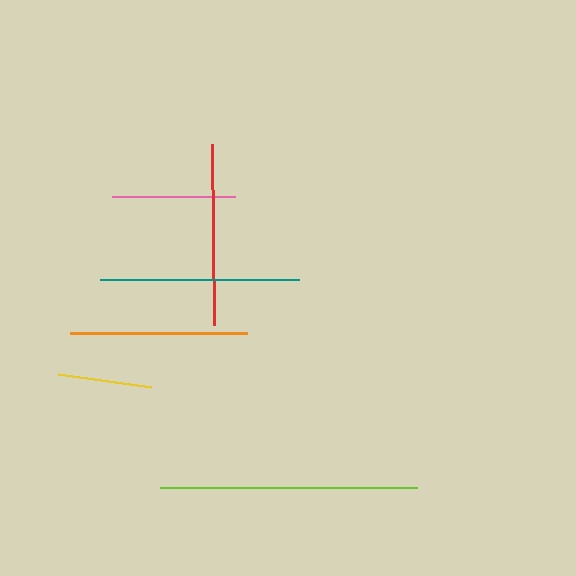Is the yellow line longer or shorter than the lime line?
The lime line is longer than the yellow line.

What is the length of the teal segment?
The teal segment is approximately 199 pixels long.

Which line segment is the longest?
The lime line is the longest at approximately 257 pixels.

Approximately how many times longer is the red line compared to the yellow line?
The red line is approximately 1.9 times the length of the yellow line.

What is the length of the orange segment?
The orange segment is approximately 177 pixels long.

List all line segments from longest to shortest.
From longest to shortest: lime, teal, red, orange, pink, yellow.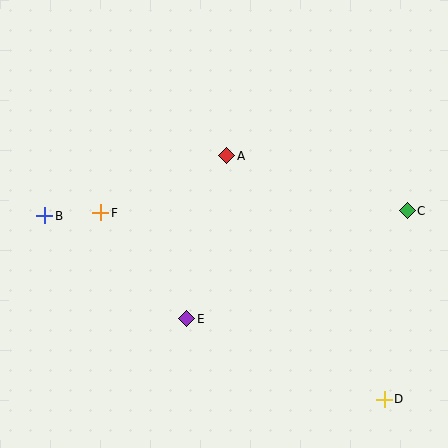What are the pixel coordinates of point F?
Point F is at (101, 213).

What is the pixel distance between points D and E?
The distance between D and E is 213 pixels.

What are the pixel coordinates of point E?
Point E is at (187, 319).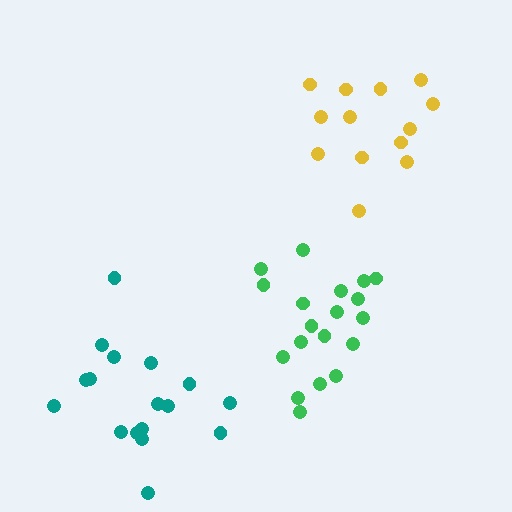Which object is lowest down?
The teal cluster is bottommost.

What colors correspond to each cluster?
The clusters are colored: teal, yellow, green.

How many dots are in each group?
Group 1: 17 dots, Group 2: 13 dots, Group 3: 19 dots (49 total).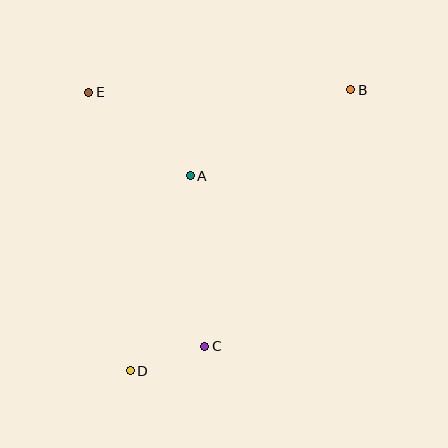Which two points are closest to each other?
Points C and D are closest to each other.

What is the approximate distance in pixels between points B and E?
The distance between B and E is approximately 262 pixels.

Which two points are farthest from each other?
Points B and D are farthest from each other.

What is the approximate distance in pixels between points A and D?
The distance between A and D is approximately 204 pixels.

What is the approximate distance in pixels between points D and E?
The distance between D and E is approximately 282 pixels.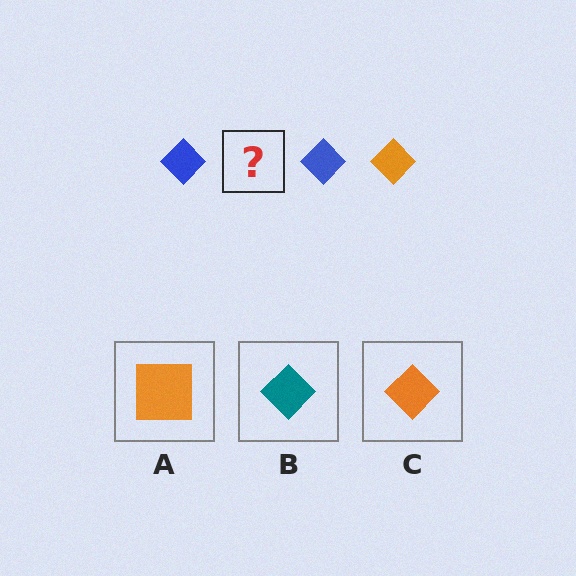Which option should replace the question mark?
Option C.